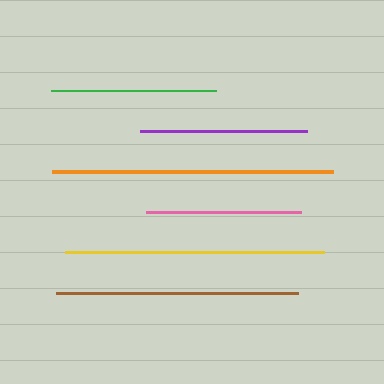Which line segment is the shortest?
The pink line is the shortest at approximately 155 pixels.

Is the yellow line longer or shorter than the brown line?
The yellow line is longer than the brown line.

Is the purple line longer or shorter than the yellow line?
The yellow line is longer than the purple line.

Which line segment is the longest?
The orange line is the longest at approximately 281 pixels.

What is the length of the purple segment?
The purple segment is approximately 167 pixels long.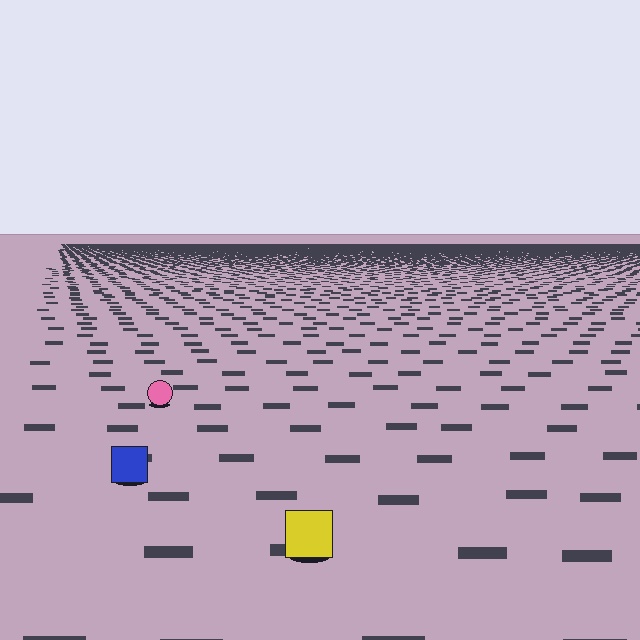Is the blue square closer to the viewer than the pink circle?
Yes. The blue square is closer — you can tell from the texture gradient: the ground texture is coarser near it.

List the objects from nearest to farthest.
From nearest to farthest: the yellow square, the blue square, the pink circle.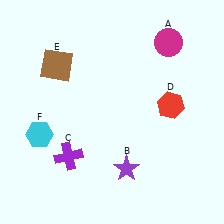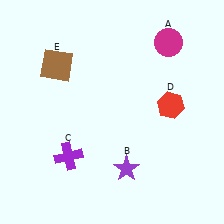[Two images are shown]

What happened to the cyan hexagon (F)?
The cyan hexagon (F) was removed in Image 2. It was in the bottom-left area of Image 1.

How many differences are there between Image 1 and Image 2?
There is 1 difference between the two images.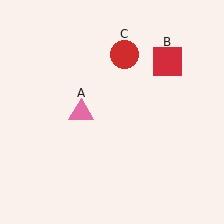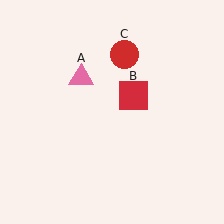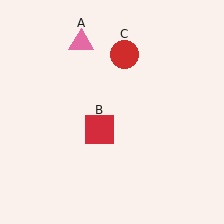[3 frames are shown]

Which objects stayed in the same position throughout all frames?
Red circle (object C) remained stationary.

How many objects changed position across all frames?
2 objects changed position: pink triangle (object A), red square (object B).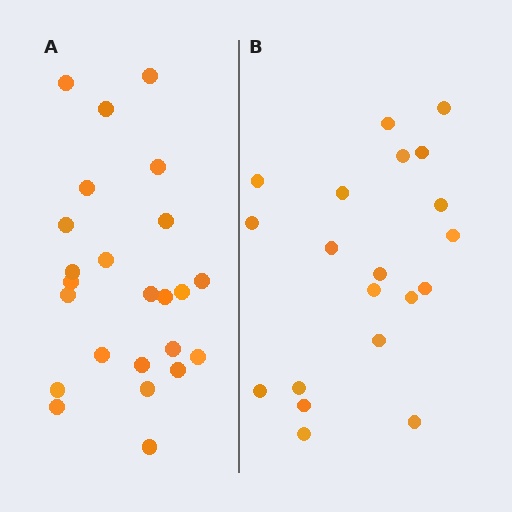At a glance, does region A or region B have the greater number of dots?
Region A (the left region) has more dots.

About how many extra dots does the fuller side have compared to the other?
Region A has about 4 more dots than region B.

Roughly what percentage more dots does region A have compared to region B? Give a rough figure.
About 20% more.